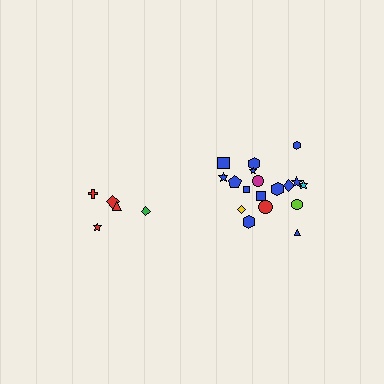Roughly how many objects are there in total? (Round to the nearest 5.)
Roughly 25 objects in total.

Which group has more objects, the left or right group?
The right group.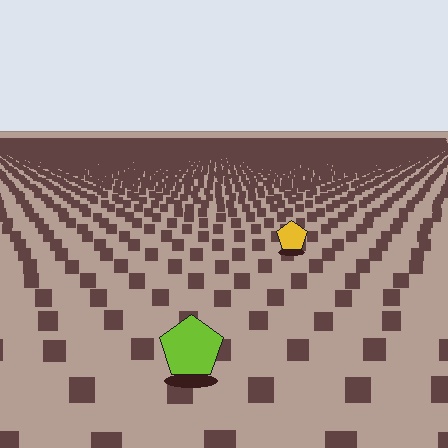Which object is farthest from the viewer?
The yellow pentagon is farthest from the viewer. It appears smaller and the ground texture around it is denser.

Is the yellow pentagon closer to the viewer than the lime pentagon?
No. The lime pentagon is closer — you can tell from the texture gradient: the ground texture is coarser near it.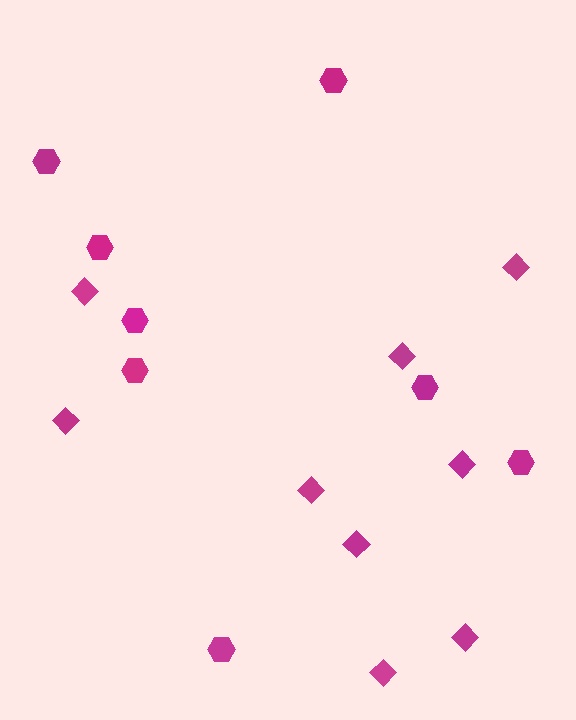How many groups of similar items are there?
There are 2 groups: one group of diamonds (9) and one group of hexagons (8).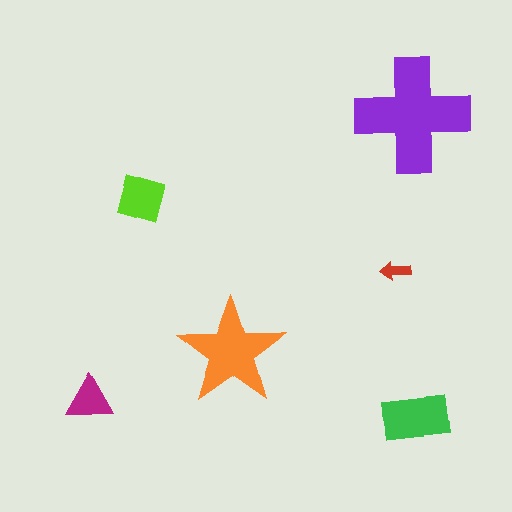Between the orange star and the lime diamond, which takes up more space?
The orange star.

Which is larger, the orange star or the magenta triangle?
The orange star.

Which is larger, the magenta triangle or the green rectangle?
The green rectangle.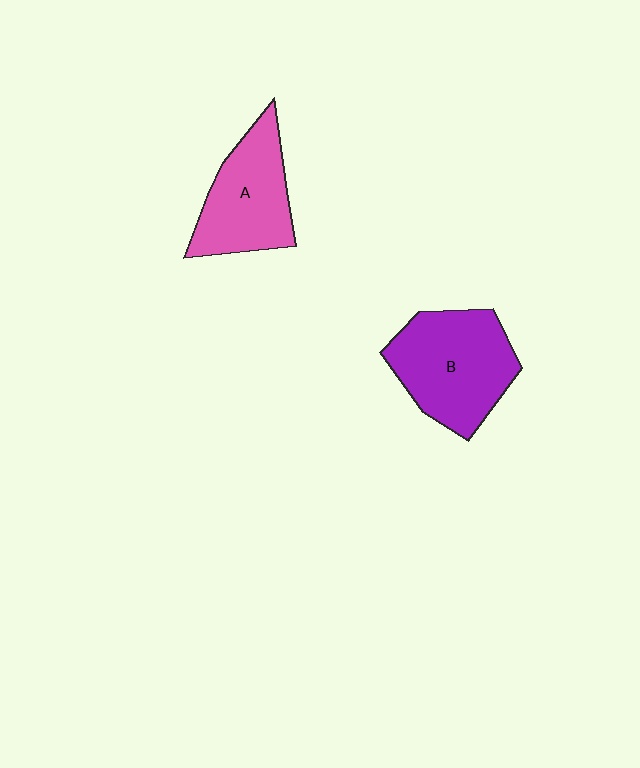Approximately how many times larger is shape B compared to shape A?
Approximately 1.2 times.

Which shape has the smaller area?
Shape A (pink).